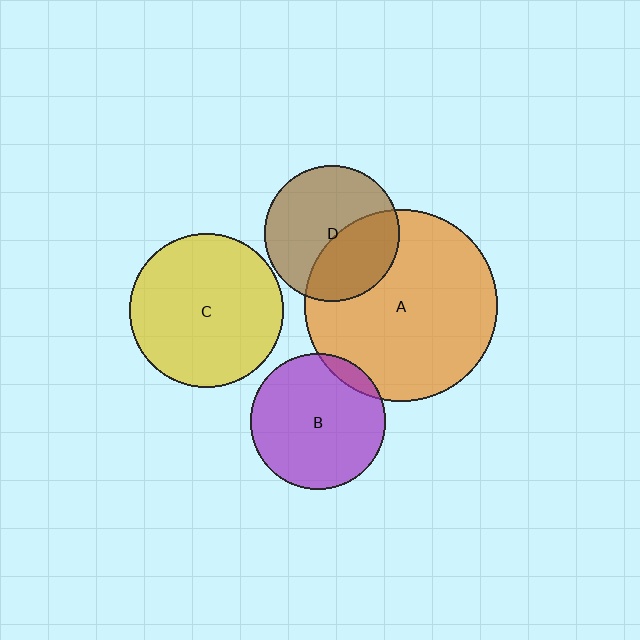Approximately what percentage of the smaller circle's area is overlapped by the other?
Approximately 10%.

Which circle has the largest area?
Circle A (orange).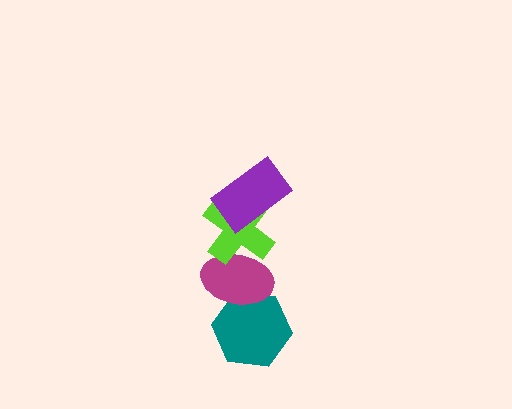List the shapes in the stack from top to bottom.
From top to bottom: the purple rectangle, the lime cross, the magenta ellipse, the teal hexagon.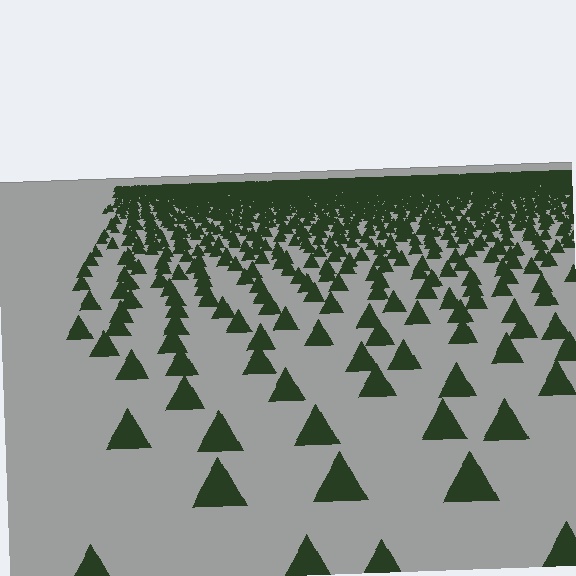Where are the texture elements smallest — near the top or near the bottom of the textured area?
Near the top.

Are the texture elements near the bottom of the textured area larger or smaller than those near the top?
Larger. Near the bottom, elements are closer to the viewer and appear at a bigger on-screen size.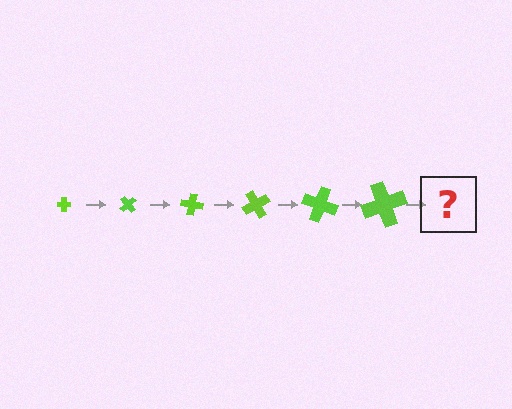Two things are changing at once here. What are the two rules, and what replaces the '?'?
The two rules are that the cross grows larger each step and it rotates 50 degrees each step. The '?' should be a cross, larger than the previous one and rotated 300 degrees from the start.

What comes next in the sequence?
The next element should be a cross, larger than the previous one and rotated 300 degrees from the start.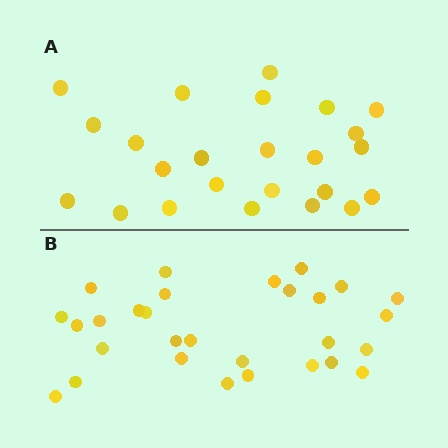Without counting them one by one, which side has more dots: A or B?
Region B (the bottom region) has more dots.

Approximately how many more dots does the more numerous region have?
Region B has about 5 more dots than region A.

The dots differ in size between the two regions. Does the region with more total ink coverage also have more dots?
No. Region A has more total ink coverage because its dots are larger, but region B actually contains more individual dots. Total area can be misleading — the number of items is what matters here.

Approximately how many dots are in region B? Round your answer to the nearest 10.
About 30 dots. (The exact count is 29, which rounds to 30.)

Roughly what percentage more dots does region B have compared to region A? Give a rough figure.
About 20% more.